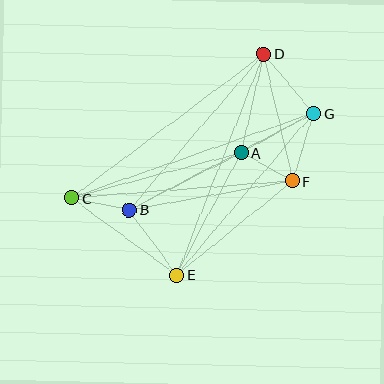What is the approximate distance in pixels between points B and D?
The distance between B and D is approximately 206 pixels.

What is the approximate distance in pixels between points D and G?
The distance between D and G is approximately 78 pixels.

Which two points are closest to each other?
Points A and F are closest to each other.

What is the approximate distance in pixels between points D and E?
The distance between D and E is approximately 238 pixels.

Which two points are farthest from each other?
Points C and G are farthest from each other.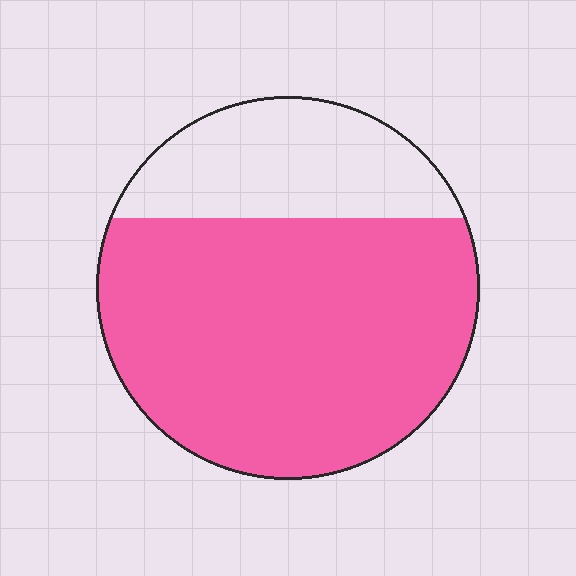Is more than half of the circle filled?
Yes.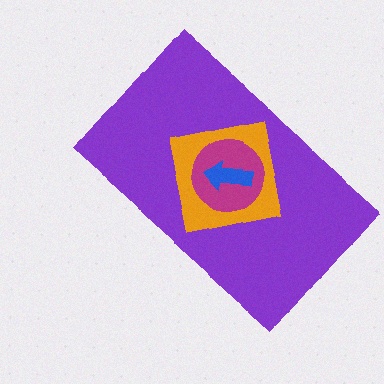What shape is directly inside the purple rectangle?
The orange square.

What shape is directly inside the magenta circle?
The blue arrow.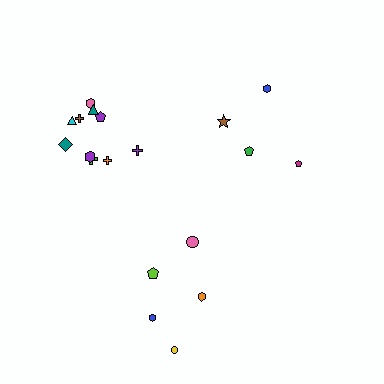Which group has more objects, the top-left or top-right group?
The top-left group.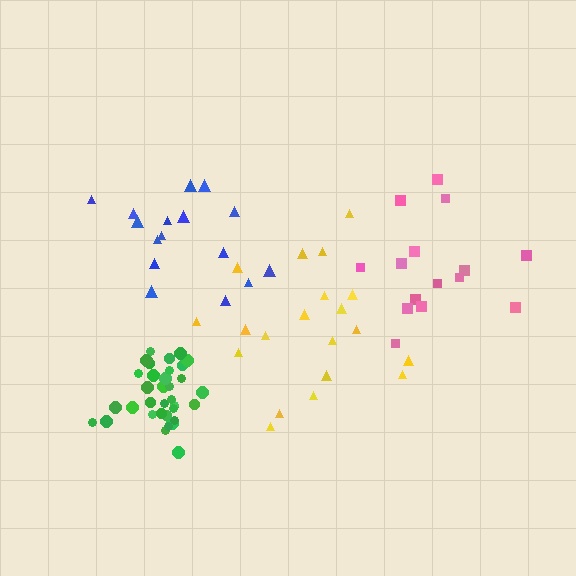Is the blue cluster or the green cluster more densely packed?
Green.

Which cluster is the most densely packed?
Green.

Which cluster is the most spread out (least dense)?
Blue.